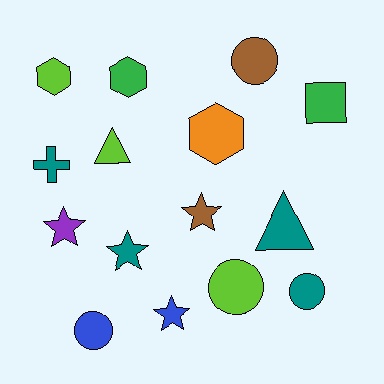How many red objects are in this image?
There are no red objects.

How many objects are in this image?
There are 15 objects.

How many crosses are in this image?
There is 1 cross.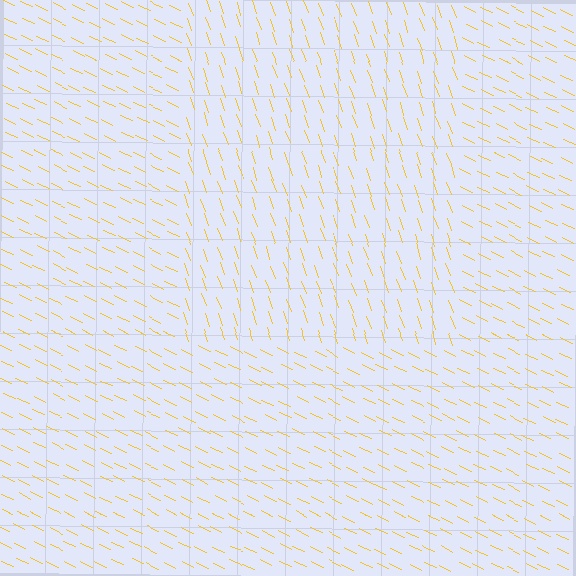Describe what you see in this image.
The image is filled with small yellow line segments. A rectangle region in the image has lines oriented differently from the surrounding lines, creating a visible texture boundary.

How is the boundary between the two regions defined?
The boundary is defined purely by a change in line orientation (approximately 45 degrees difference). All lines are the same color and thickness.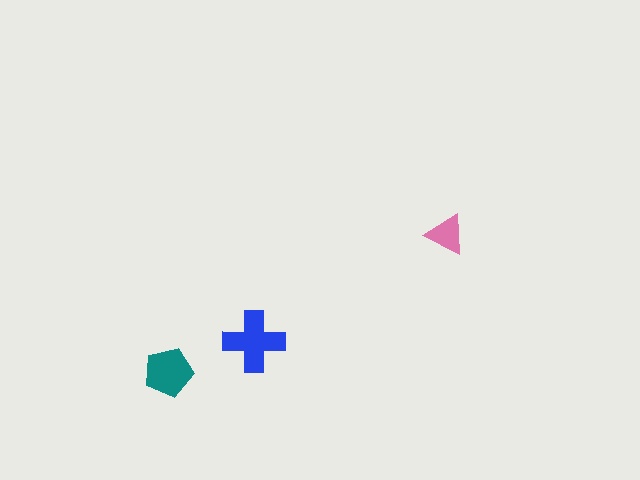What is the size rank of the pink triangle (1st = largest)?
3rd.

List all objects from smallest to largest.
The pink triangle, the teal pentagon, the blue cross.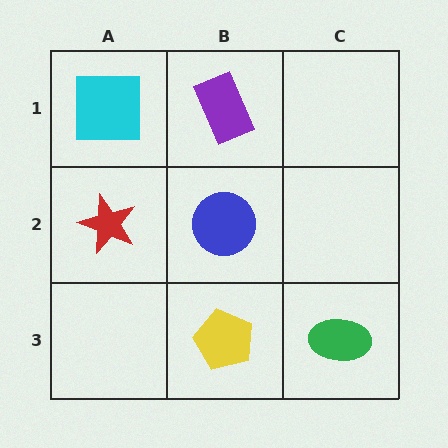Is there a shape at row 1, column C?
No, that cell is empty.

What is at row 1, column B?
A purple rectangle.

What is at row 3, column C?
A green ellipse.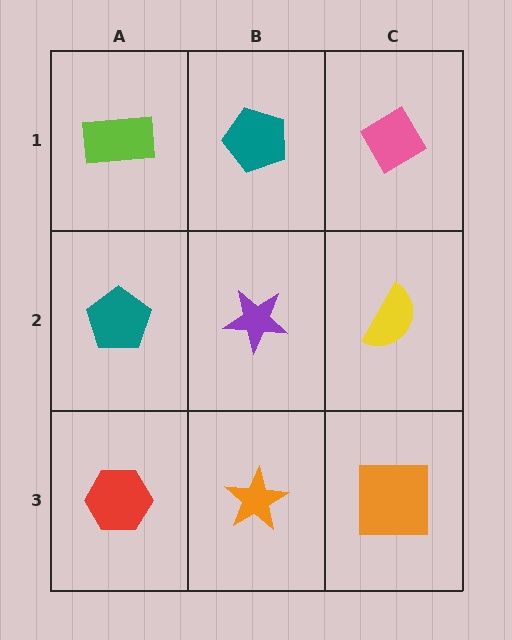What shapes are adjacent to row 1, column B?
A purple star (row 2, column B), a lime rectangle (row 1, column A), a pink diamond (row 1, column C).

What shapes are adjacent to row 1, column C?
A yellow semicircle (row 2, column C), a teal pentagon (row 1, column B).